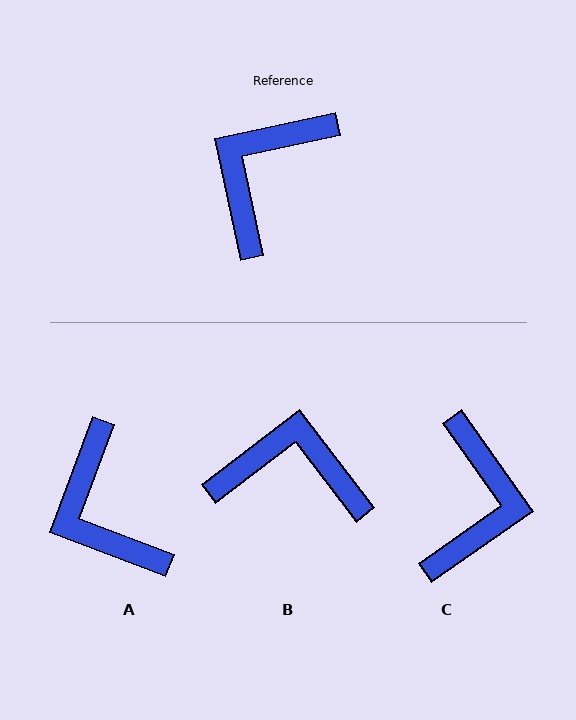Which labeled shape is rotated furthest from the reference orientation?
C, about 157 degrees away.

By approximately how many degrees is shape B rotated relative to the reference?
Approximately 65 degrees clockwise.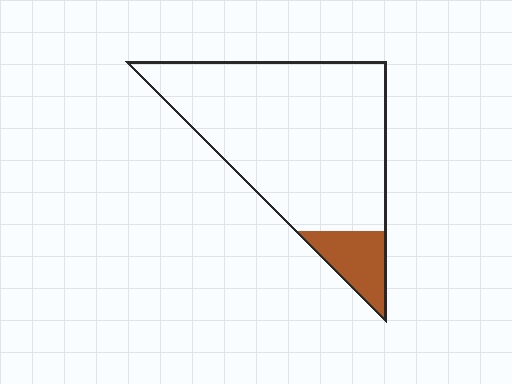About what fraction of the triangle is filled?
About one eighth (1/8).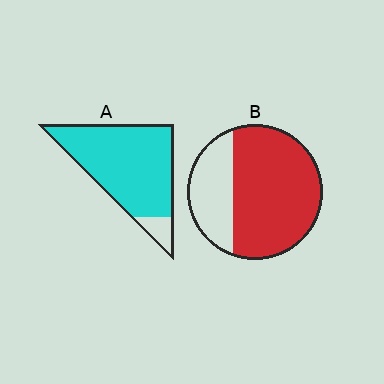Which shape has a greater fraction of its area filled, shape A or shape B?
Shape A.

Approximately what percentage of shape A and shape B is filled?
A is approximately 90% and B is approximately 70%.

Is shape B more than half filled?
Yes.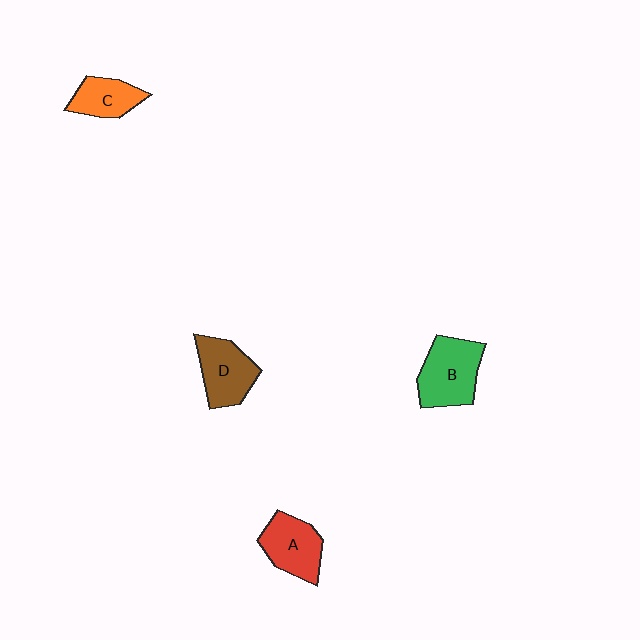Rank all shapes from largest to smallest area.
From largest to smallest: B (green), D (brown), A (red), C (orange).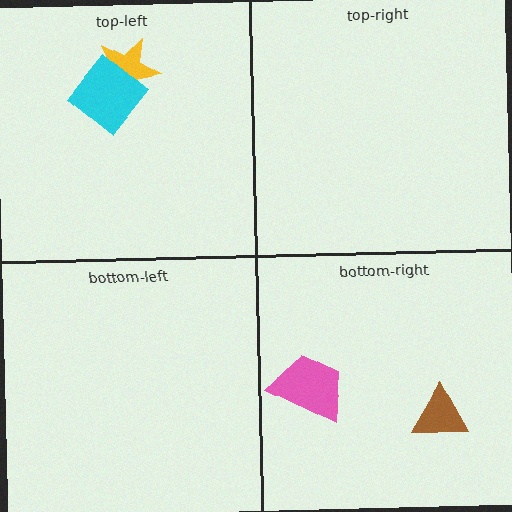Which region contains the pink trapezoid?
The bottom-right region.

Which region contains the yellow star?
The top-left region.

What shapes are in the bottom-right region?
The brown triangle, the pink trapezoid.